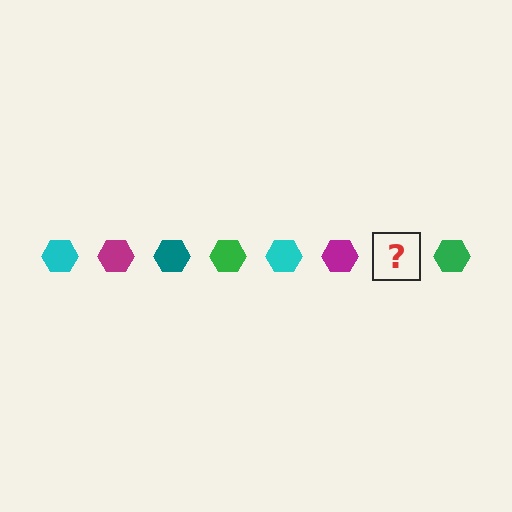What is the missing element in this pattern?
The missing element is a teal hexagon.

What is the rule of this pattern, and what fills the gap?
The rule is that the pattern cycles through cyan, magenta, teal, green hexagons. The gap should be filled with a teal hexagon.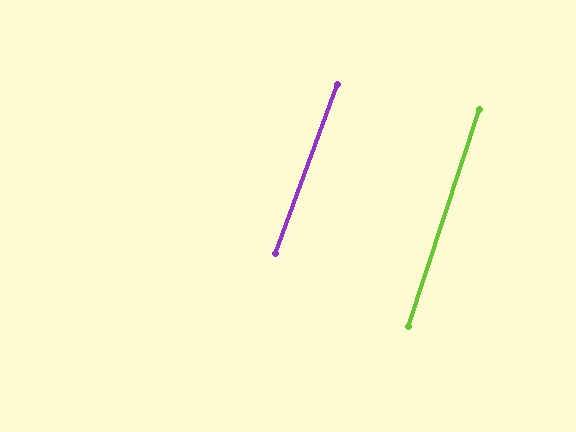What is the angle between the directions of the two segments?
Approximately 2 degrees.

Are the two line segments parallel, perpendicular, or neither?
Parallel — their directions differ by only 2.0°.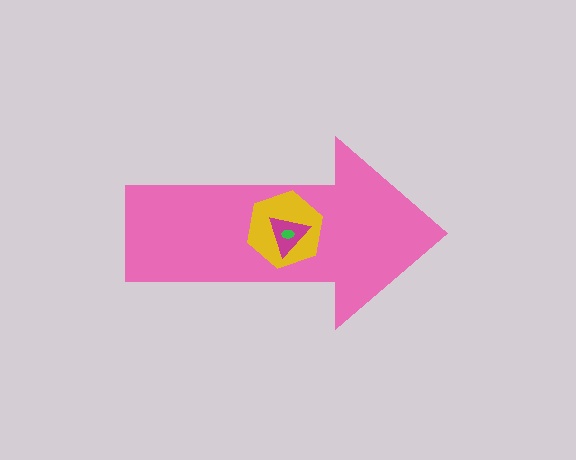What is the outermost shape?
The pink arrow.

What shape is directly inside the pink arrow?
The yellow hexagon.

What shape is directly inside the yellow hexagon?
The magenta triangle.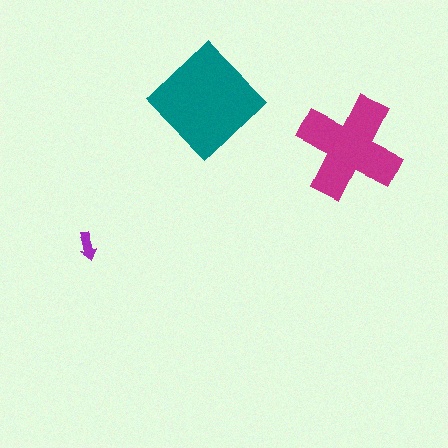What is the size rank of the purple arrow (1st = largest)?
3rd.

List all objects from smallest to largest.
The purple arrow, the magenta cross, the teal diamond.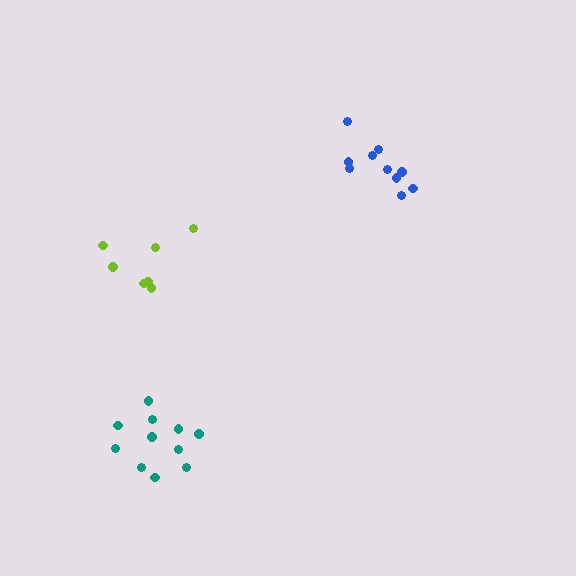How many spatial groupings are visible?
There are 3 spatial groupings.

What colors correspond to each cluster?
The clusters are colored: blue, teal, lime.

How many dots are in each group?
Group 1: 10 dots, Group 2: 11 dots, Group 3: 7 dots (28 total).